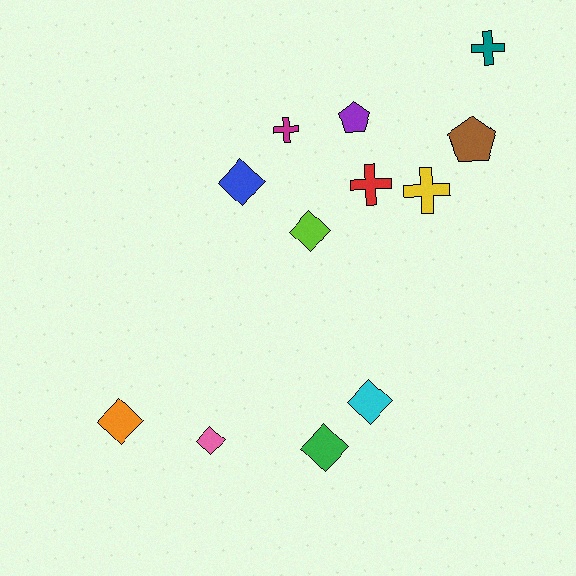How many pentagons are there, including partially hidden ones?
There are 2 pentagons.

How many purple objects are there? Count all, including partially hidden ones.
There is 1 purple object.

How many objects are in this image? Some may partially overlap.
There are 12 objects.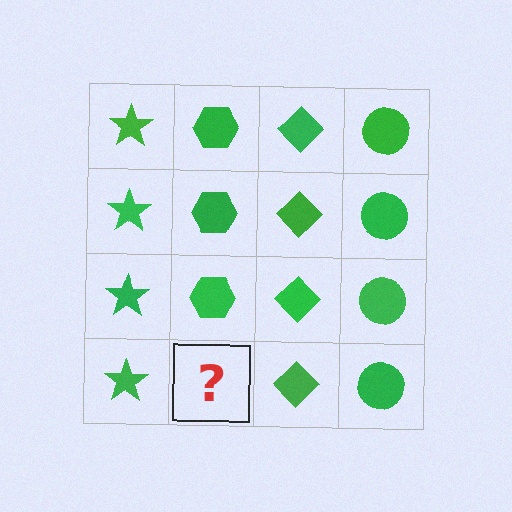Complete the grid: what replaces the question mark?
The question mark should be replaced with a green hexagon.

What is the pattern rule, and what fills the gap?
The rule is that each column has a consistent shape. The gap should be filled with a green hexagon.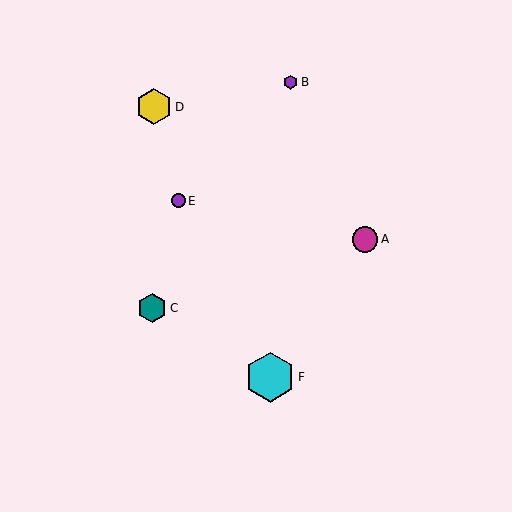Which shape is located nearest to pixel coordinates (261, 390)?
The cyan hexagon (labeled F) at (270, 377) is nearest to that location.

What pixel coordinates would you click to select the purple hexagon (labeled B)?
Click at (290, 82) to select the purple hexagon B.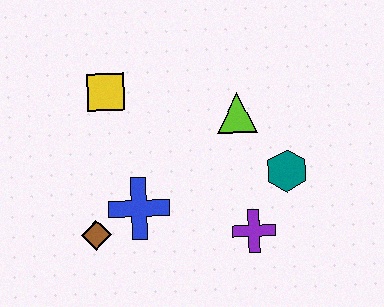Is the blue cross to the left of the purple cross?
Yes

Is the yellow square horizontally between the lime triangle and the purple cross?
No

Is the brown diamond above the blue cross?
No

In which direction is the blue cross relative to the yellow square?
The blue cross is below the yellow square.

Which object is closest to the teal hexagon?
The purple cross is closest to the teal hexagon.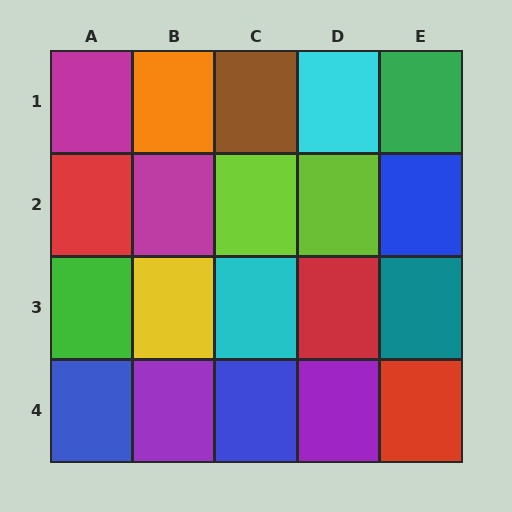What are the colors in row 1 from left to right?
Magenta, orange, brown, cyan, green.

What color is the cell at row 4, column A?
Blue.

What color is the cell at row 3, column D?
Red.